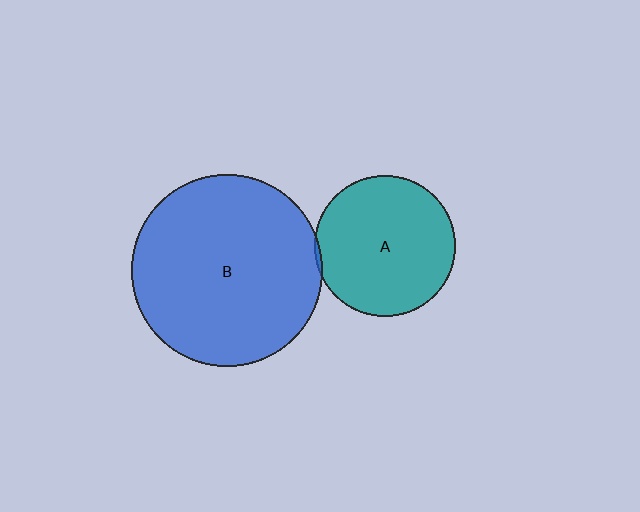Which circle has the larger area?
Circle B (blue).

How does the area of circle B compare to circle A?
Approximately 1.8 times.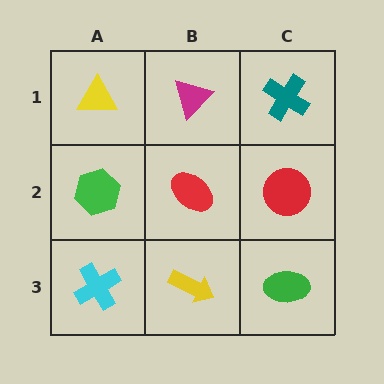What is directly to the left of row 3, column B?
A cyan cross.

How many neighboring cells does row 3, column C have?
2.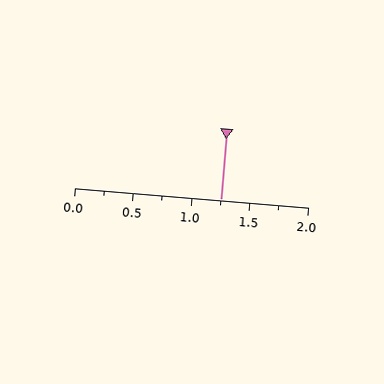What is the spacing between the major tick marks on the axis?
The major ticks are spaced 0.5 apart.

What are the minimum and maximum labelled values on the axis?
The axis runs from 0.0 to 2.0.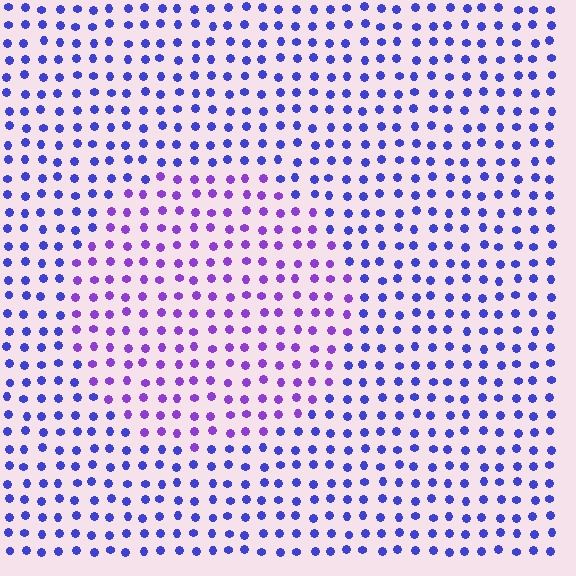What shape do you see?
I see a circle.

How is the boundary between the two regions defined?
The boundary is defined purely by a slight shift in hue (about 35 degrees). Spacing, size, and orientation are identical on both sides.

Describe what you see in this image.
The image is filled with small blue elements in a uniform arrangement. A circle-shaped region is visible where the elements are tinted to a slightly different hue, forming a subtle color boundary.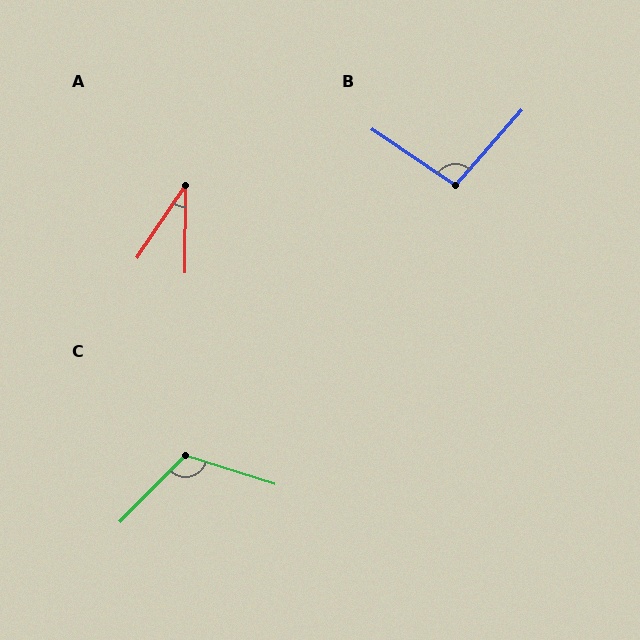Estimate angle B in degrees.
Approximately 98 degrees.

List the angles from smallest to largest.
A (34°), B (98°), C (117°).